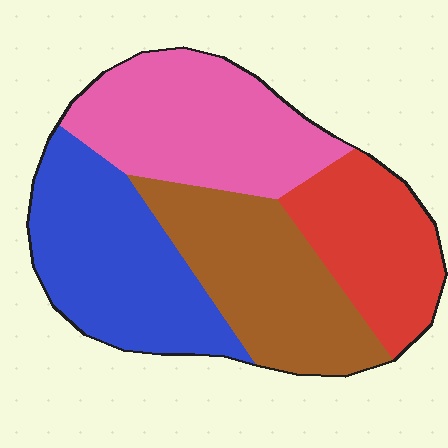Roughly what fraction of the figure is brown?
Brown takes up between a sixth and a third of the figure.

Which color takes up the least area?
Red, at roughly 20%.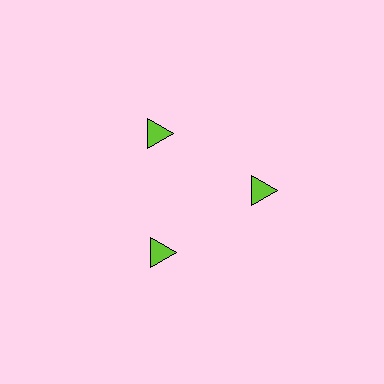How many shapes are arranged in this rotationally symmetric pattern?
There are 3 shapes, arranged in 3 groups of 1.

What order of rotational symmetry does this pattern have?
This pattern has 3-fold rotational symmetry.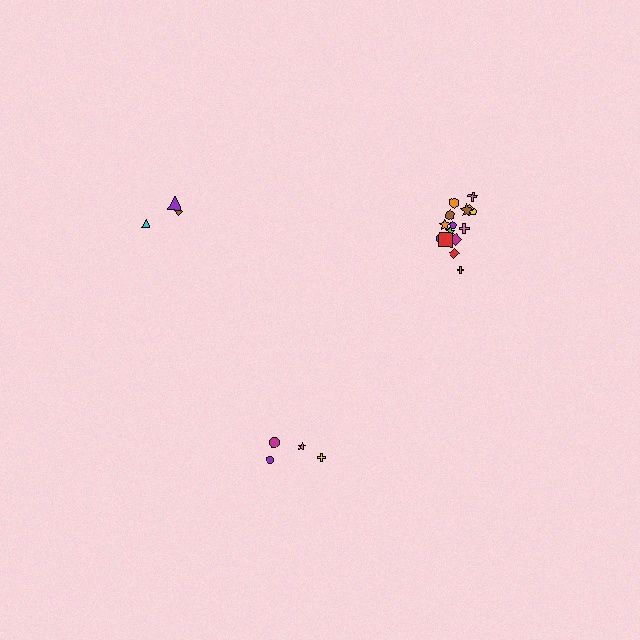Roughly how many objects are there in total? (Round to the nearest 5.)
Roughly 20 objects in total.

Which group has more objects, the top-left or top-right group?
The top-right group.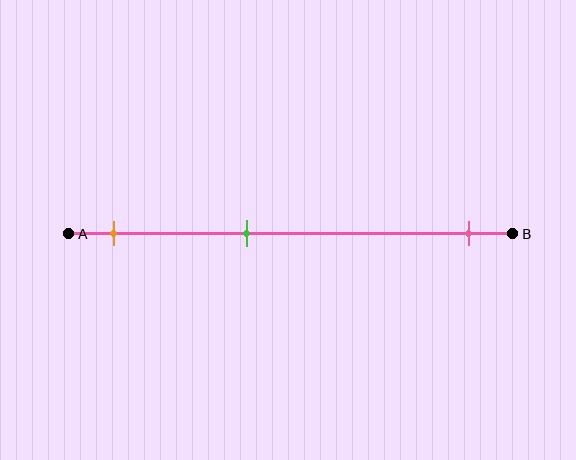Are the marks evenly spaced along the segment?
No, the marks are not evenly spaced.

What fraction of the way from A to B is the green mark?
The green mark is approximately 40% (0.4) of the way from A to B.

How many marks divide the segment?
There are 3 marks dividing the segment.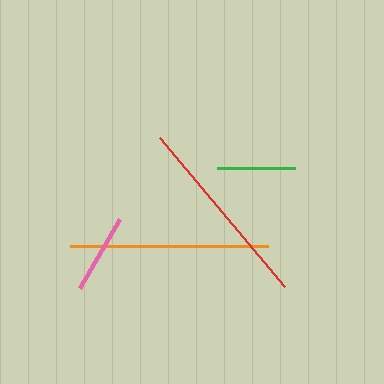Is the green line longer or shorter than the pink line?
The pink line is longer than the green line.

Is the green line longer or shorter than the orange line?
The orange line is longer than the green line.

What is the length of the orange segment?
The orange segment is approximately 198 pixels long.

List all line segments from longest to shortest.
From longest to shortest: orange, red, pink, green.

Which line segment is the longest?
The orange line is the longest at approximately 198 pixels.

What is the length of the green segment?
The green segment is approximately 77 pixels long.